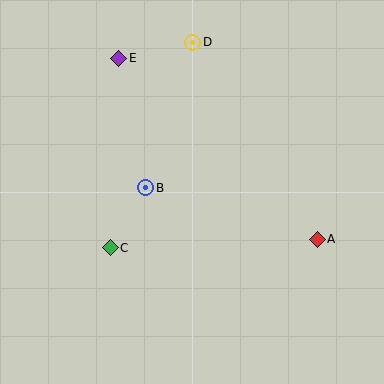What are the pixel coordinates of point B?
Point B is at (146, 188).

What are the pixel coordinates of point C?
Point C is at (110, 248).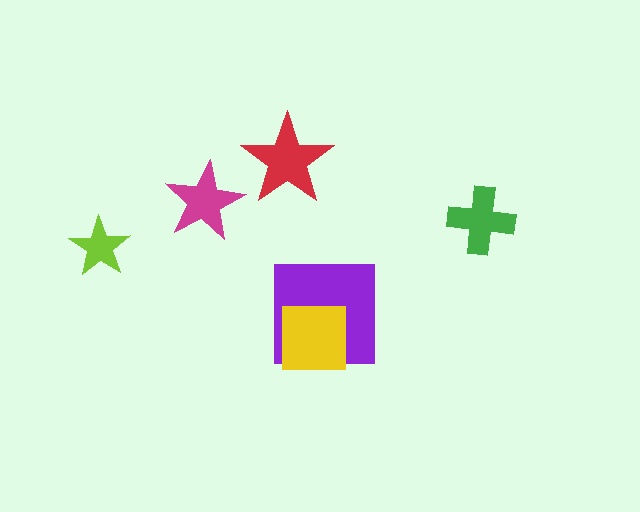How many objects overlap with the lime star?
0 objects overlap with the lime star.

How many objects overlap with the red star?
0 objects overlap with the red star.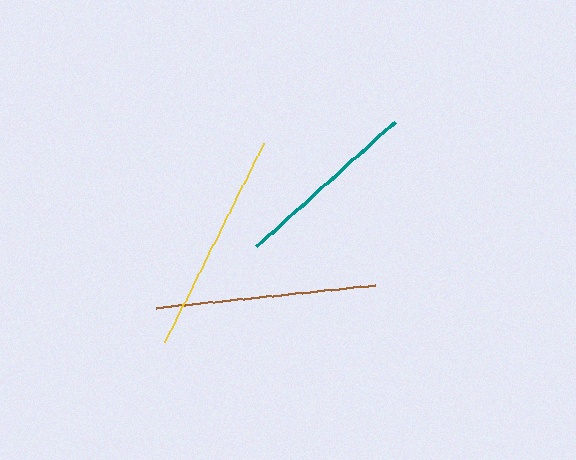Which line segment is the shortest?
The teal line is the shortest at approximately 185 pixels.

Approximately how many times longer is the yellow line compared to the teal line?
The yellow line is approximately 1.2 times the length of the teal line.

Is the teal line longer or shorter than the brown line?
The brown line is longer than the teal line.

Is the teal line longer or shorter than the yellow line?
The yellow line is longer than the teal line.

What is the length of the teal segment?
The teal segment is approximately 185 pixels long.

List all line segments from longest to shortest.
From longest to shortest: yellow, brown, teal.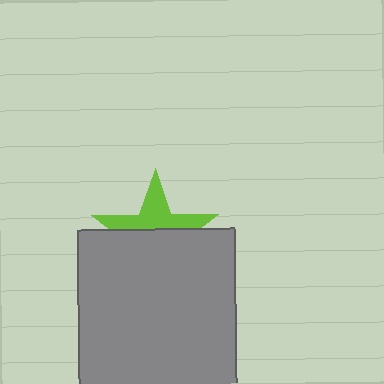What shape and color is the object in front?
The object in front is a gray square.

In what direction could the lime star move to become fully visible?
The lime star could move up. That would shift it out from behind the gray square entirely.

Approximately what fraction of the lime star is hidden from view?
Roughly 58% of the lime star is hidden behind the gray square.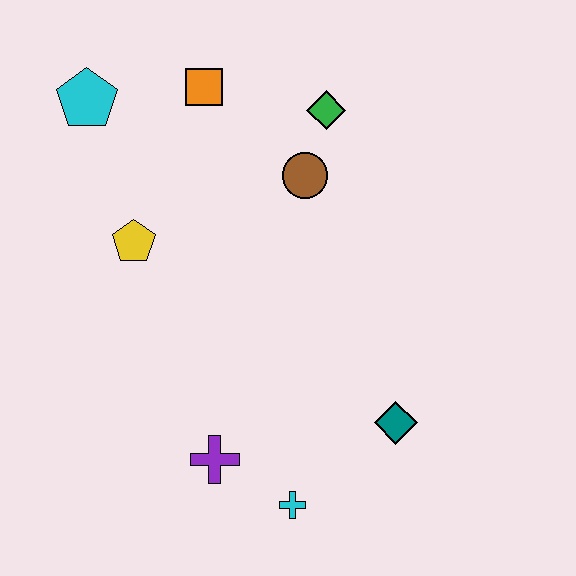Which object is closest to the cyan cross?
The purple cross is closest to the cyan cross.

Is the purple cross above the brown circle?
No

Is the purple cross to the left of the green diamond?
Yes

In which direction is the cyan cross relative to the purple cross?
The cyan cross is to the right of the purple cross.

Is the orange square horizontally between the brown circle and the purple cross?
No